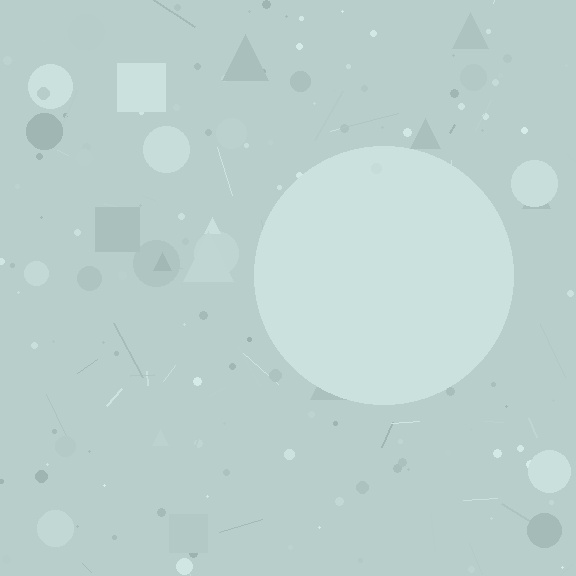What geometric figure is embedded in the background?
A circle is embedded in the background.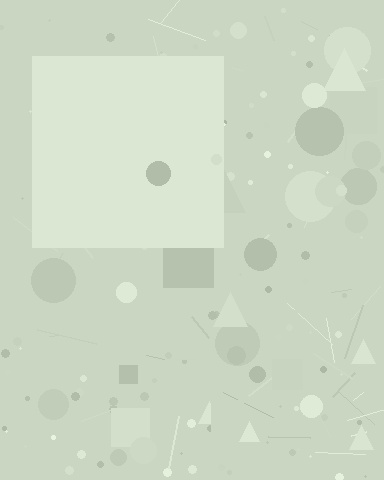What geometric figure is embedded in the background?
A square is embedded in the background.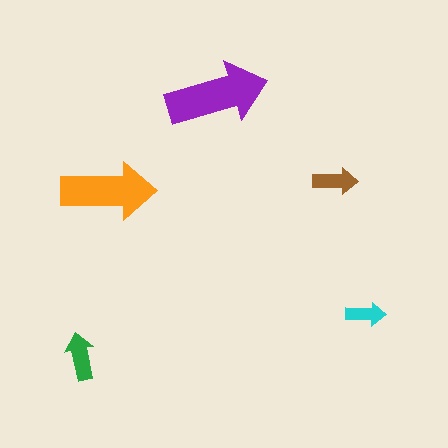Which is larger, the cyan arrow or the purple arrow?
The purple one.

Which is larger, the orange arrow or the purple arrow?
The purple one.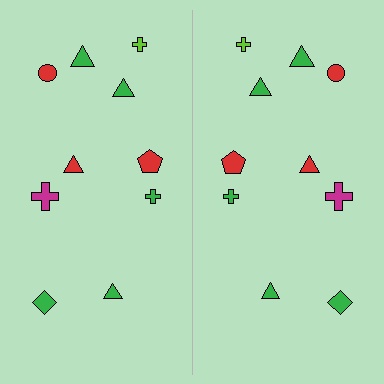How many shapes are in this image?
There are 20 shapes in this image.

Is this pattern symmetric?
Yes, this pattern has bilateral (reflection) symmetry.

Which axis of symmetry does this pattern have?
The pattern has a vertical axis of symmetry running through the center of the image.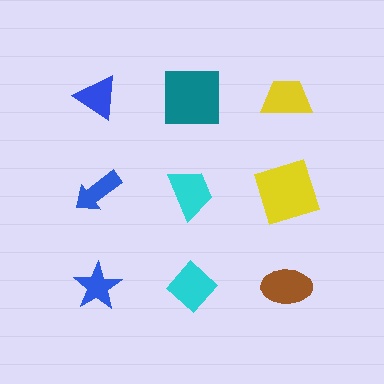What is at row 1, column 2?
A teal square.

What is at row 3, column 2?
A cyan diamond.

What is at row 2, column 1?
A blue arrow.